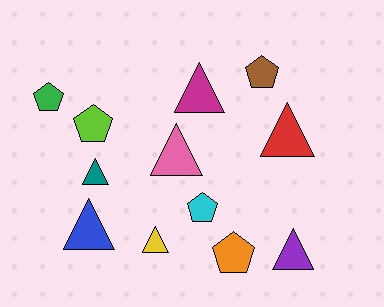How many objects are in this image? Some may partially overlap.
There are 12 objects.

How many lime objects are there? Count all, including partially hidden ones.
There is 1 lime object.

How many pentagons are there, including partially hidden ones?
There are 5 pentagons.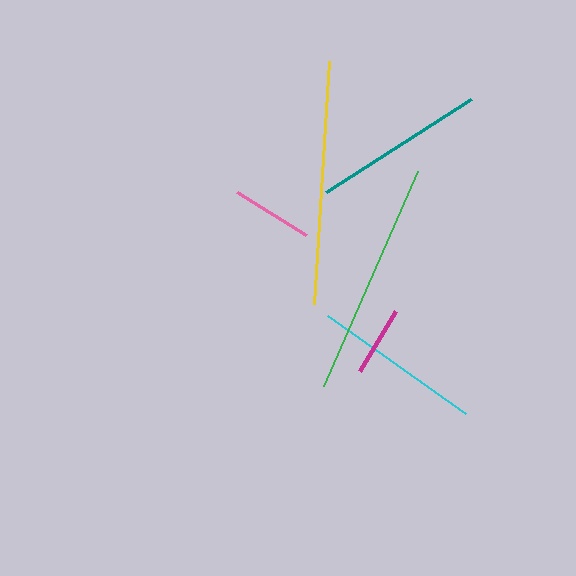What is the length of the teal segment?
The teal segment is approximately 172 pixels long.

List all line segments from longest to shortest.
From longest to shortest: yellow, green, teal, cyan, pink, magenta.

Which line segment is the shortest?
The magenta line is the shortest at approximately 70 pixels.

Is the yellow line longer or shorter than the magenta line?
The yellow line is longer than the magenta line.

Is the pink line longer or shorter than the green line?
The green line is longer than the pink line.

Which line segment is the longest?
The yellow line is the longest at approximately 244 pixels.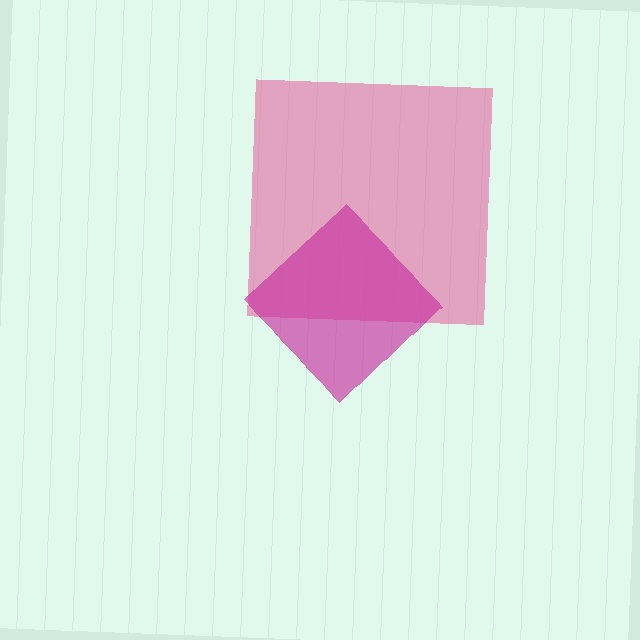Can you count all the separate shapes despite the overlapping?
Yes, there are 2 separate shapes.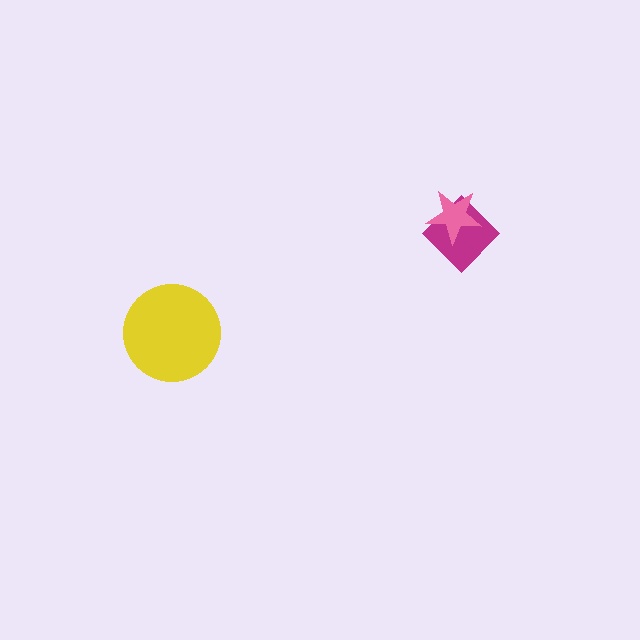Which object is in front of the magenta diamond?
The pink star is in front of the magenta diamond.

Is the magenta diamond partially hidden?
Yes, it is partially covered by another shape.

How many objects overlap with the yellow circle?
0 objects overlap with the yellow circle.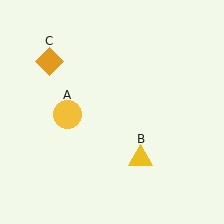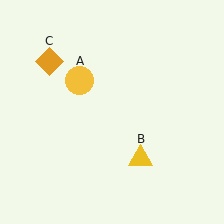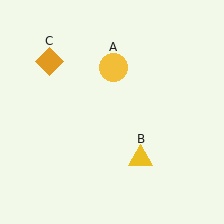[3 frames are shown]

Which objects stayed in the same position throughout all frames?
Yellow triangle (object B) and orange diamond (object C) remained stationary.